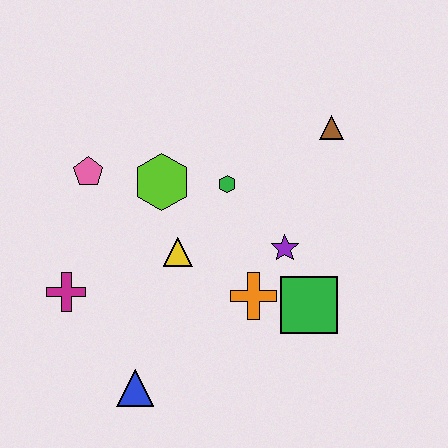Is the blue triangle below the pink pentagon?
Yes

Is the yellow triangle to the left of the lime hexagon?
No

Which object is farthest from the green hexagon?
The blue triangle is farthest from the green hexagon.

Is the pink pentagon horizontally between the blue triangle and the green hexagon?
No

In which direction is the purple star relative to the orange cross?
The purple star is above the orange cross.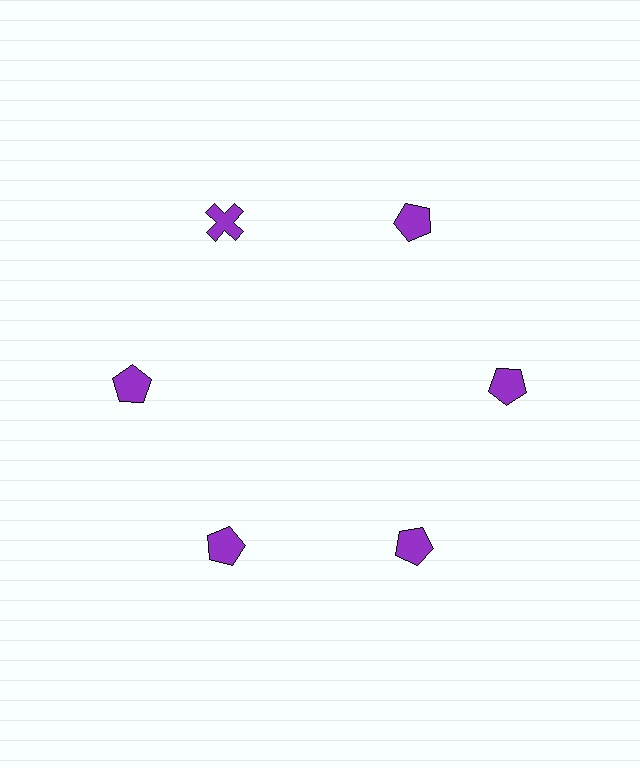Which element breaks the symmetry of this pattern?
The purple cross at roughly the 11 o'clock position breaks the symmetry. All other shapes are purple pentagons.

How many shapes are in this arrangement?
There are 6 shapes arranged in a ring pattern.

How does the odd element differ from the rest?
It has a different shape: cross instead of pentagon.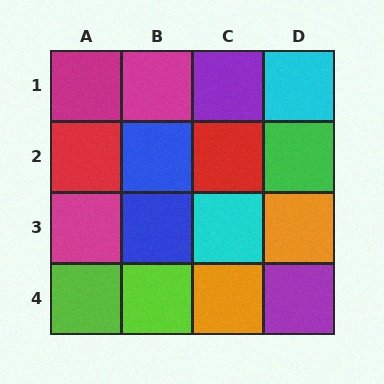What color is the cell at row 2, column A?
Red.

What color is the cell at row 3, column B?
Blue.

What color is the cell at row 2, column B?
Blue.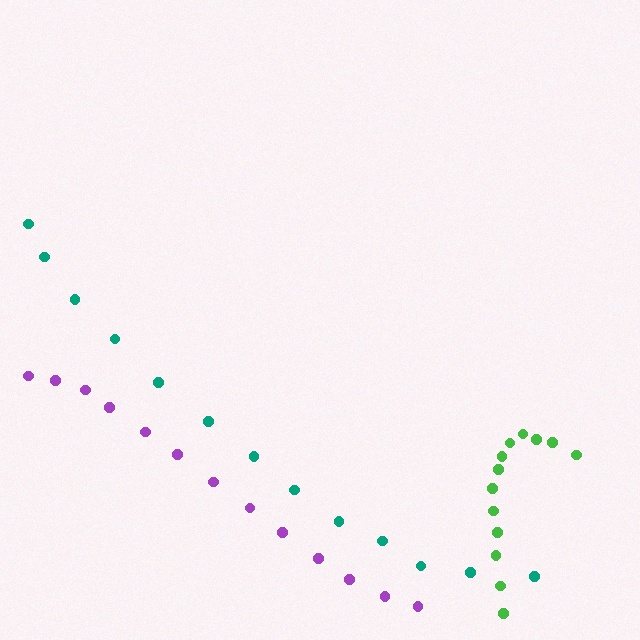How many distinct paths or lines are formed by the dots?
There are 3 distinct paths.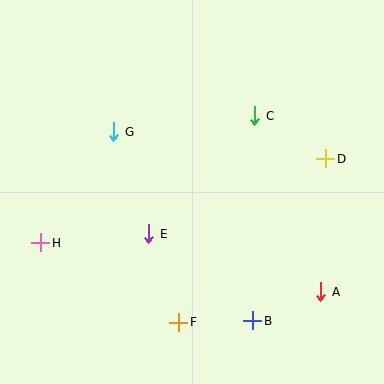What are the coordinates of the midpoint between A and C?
The midpoint between A and C is at (288, 204).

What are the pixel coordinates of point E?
Point E is at (149, 234).